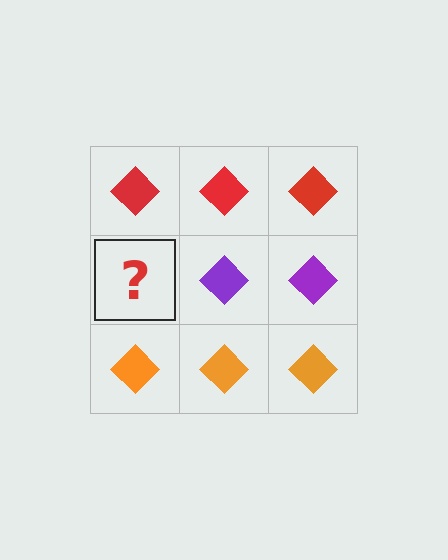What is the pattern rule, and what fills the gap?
The rule is that each row has a consistent color. The gap should be filled with a purple diamond.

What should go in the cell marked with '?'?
The missing cell should contain a purple diamond.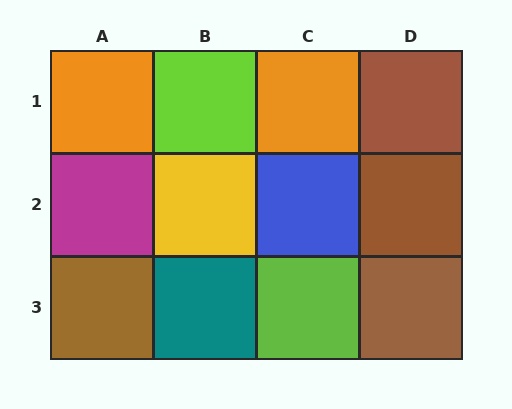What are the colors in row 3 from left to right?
Brown, teal, lime, brown.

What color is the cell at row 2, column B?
Yellow.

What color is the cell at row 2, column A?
Magenta.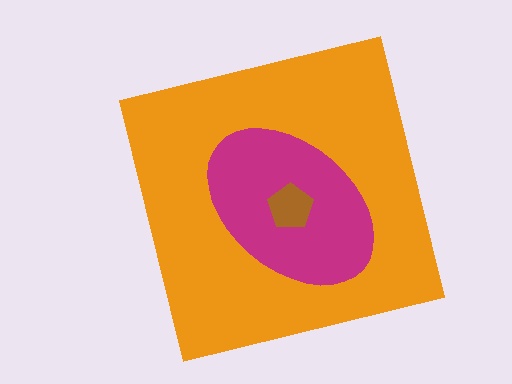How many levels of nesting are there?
3.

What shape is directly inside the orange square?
The magenta ellipse.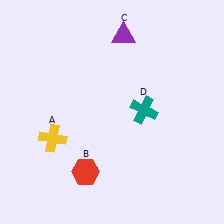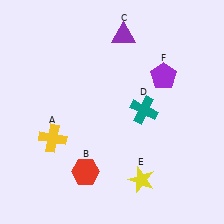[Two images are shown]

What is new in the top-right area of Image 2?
A purple pentagon (F) was added in the top-right area of Image 2.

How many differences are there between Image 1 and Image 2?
There are 2 differences between the two images.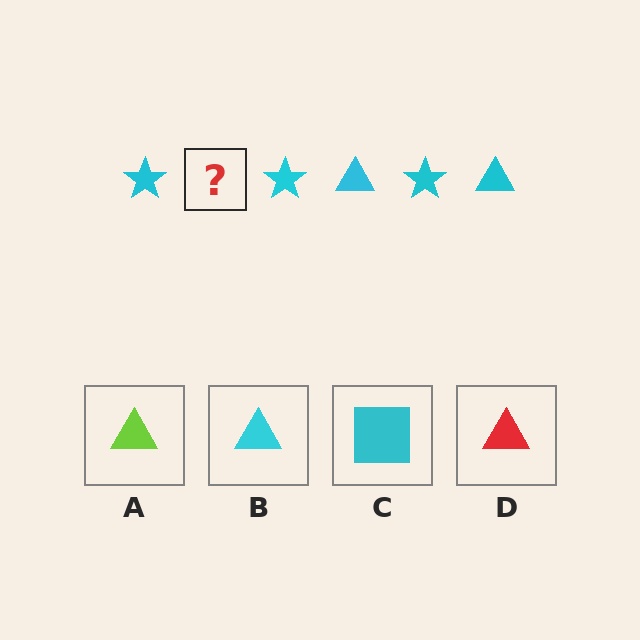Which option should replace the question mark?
Option B.